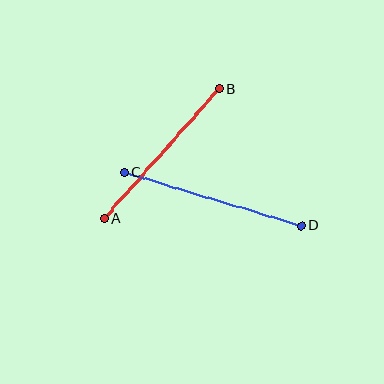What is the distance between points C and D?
The distance is approximately 185 pixels.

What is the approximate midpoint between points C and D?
The midpoint is at approximately (213, 199) pixels.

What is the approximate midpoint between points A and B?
The midpoint is at approximately (162, 154) pixels.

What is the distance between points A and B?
The distance is approximately 173 pixels.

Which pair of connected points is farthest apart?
Points C and D are farthest apart.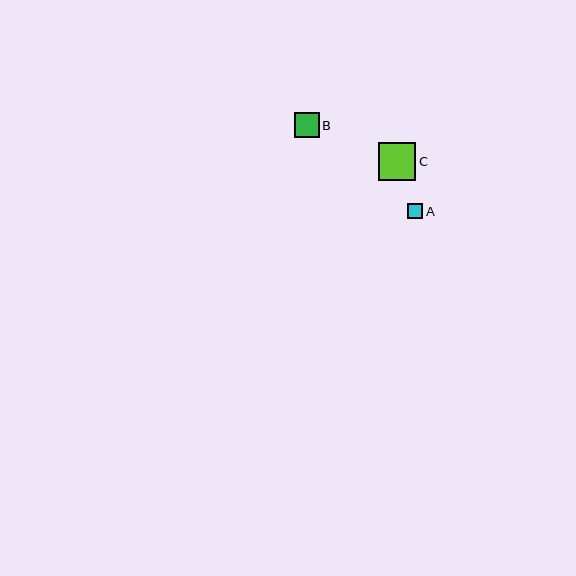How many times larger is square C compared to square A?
Square C is approximately 2.5 times the size of square A.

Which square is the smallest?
Square A is the smallest with a size of approximately 15 pixels.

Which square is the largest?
Square C is the largest with a size of approximately 38 pixels.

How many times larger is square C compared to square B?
Square C is approximately 1.5 times the size of square B.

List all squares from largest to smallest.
From largest to smallest: C, B, A.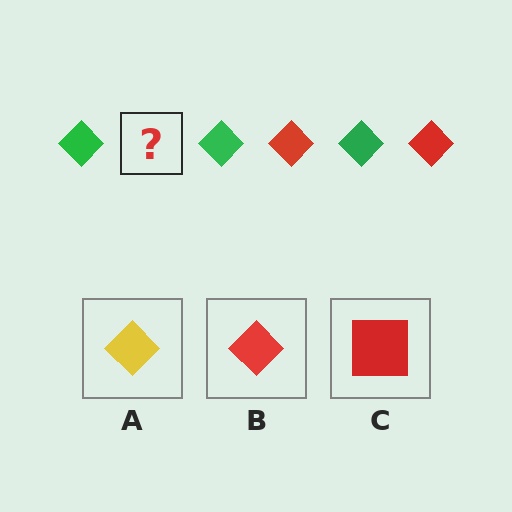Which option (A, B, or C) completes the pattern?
B.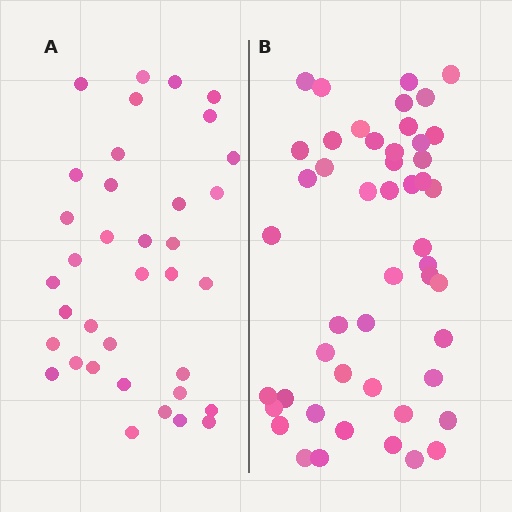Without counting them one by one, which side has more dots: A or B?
Region B (the right region) has more dots.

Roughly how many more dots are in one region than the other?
Region B has approximately 15 more dots than region A.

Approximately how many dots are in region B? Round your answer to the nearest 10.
About 50 dots. (The exact count is 49, which rounds to 50.)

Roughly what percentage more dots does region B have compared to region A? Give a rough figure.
About 35% more.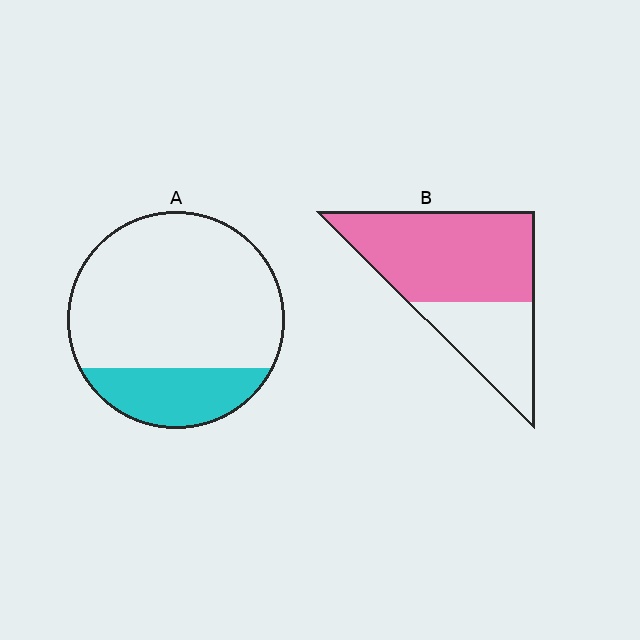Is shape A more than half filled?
No.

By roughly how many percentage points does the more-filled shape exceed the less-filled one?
By roughly 45 percentage points (B over A).